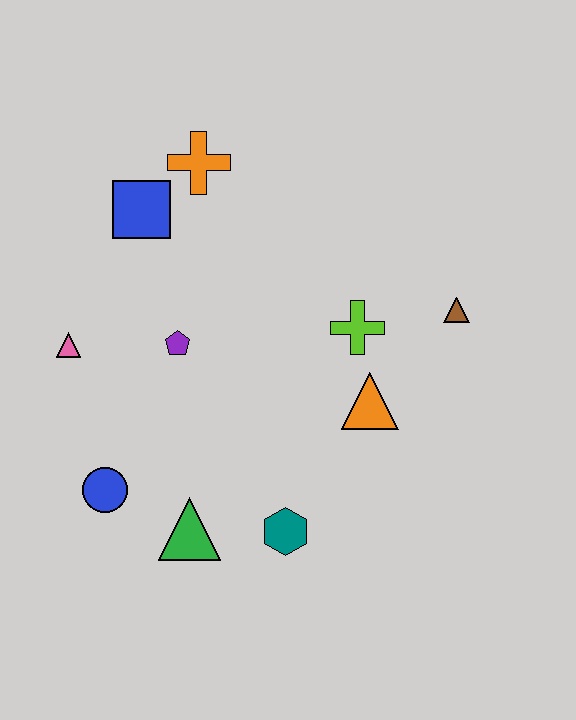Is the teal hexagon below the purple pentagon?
Yes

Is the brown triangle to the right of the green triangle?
Yes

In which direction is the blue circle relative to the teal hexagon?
The blue circle is to the left of the teal hexagon.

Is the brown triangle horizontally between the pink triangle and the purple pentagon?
No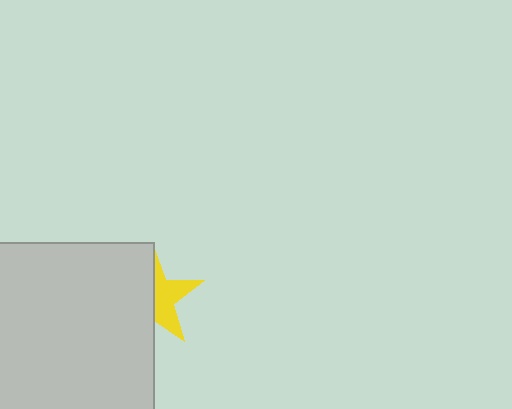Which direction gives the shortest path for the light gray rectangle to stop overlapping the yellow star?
Moving left gives the shortest separation.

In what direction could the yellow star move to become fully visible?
The yellow star could move right. That would shift it out from behind the light gray rectangle entirely.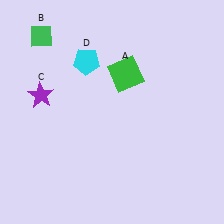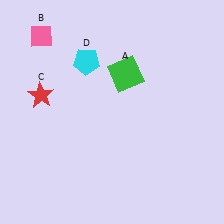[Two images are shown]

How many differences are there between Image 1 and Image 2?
There are 2 differences between the two images.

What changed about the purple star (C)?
In Image 1, C is purple. In Image 2, it changed to red.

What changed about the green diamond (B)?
In Image 1, B is green. In Image 2, it changed to pink.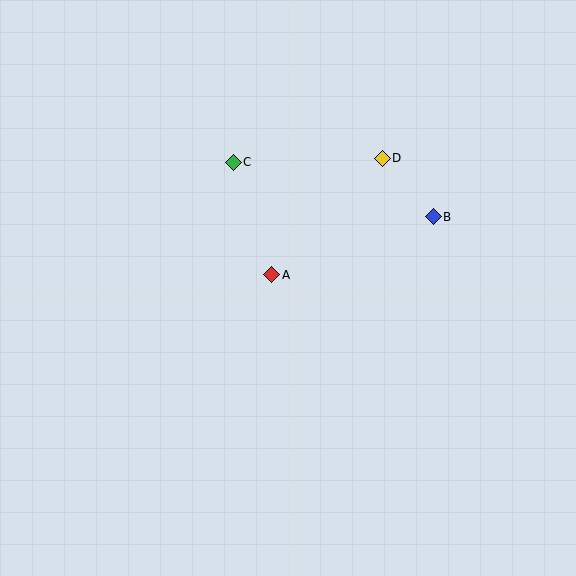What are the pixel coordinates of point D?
Point D is at (382, 158).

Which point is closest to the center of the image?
Point A at (272, 275) is closest to the center.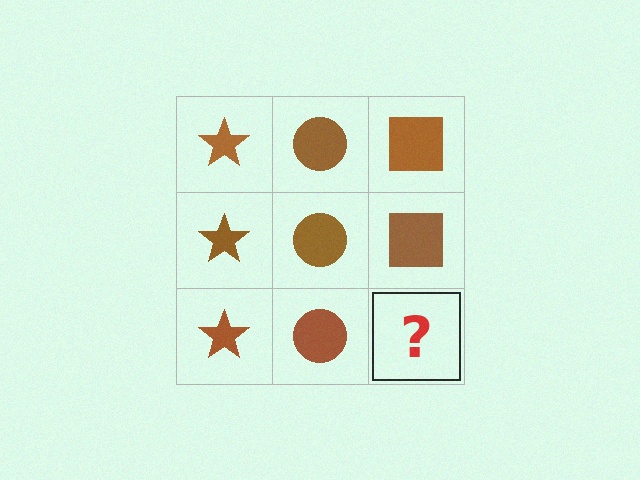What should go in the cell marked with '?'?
The missing cell should contain a brown square.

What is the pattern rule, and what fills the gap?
The rule is that each column has a consistent shape. The gap should be filled with a brown square.